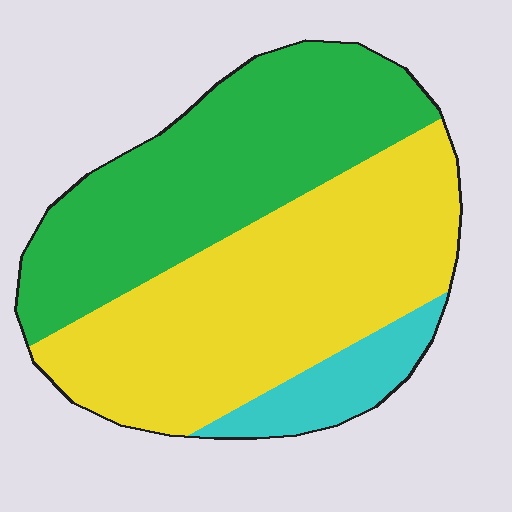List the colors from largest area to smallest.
From largest to smallest: yellow, green, cyan.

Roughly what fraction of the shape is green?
Green takes up about two fifths (2/5) of the shape.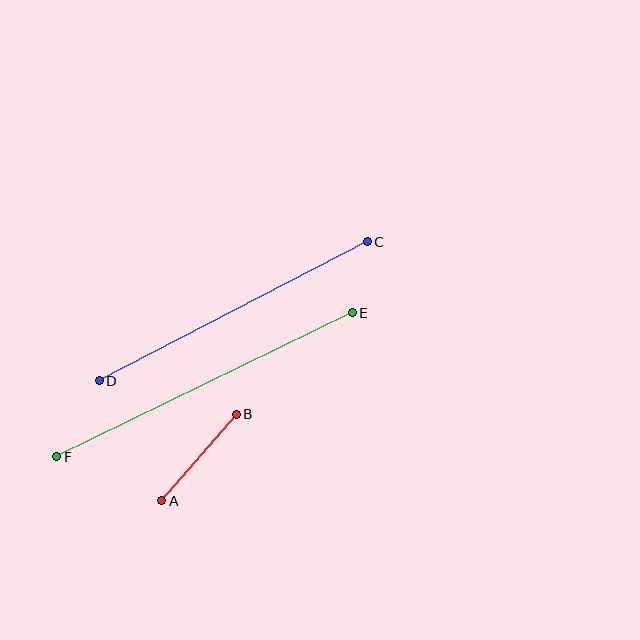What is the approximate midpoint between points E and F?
The midpoint is at approximately (204, 385) pixels.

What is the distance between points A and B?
The distance is approximately 114 pixels.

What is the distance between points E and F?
The distance is approximately 329 pixels.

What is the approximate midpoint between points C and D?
The midpoint is at approximately (233, 311) pixels.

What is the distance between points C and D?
The distance is approximately 302 pixels.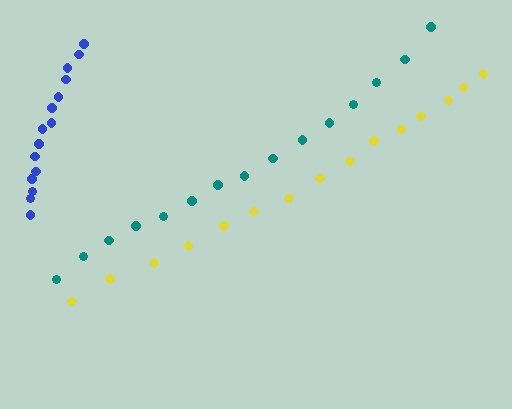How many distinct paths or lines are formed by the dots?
There are 3 distinct paths.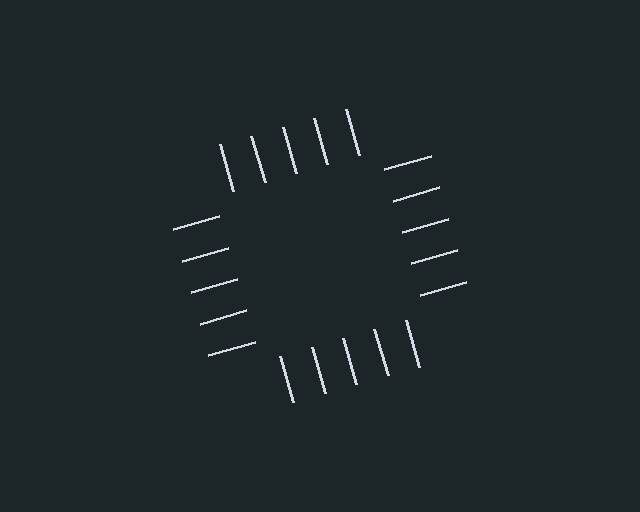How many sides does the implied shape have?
4 sides — the line-ends trace a square.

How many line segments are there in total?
20 — 5 along each of the 4 edges.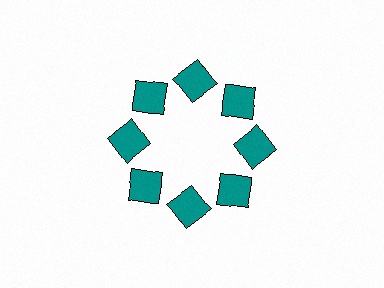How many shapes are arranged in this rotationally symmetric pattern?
There are 8 shapes, arranged in 8 groups of 1.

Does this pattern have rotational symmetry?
Yes, this pattern has 8-fold rotational symmetry. It looks the same after rotating 45 degrees around the center.